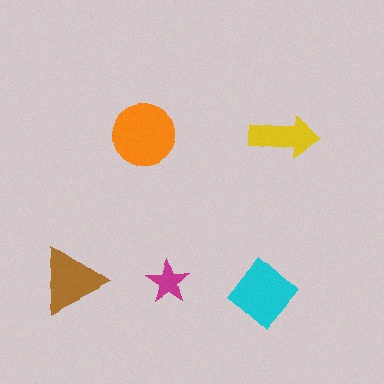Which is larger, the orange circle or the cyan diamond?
The orange circle.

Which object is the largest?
The orange circle.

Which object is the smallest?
The magenta star.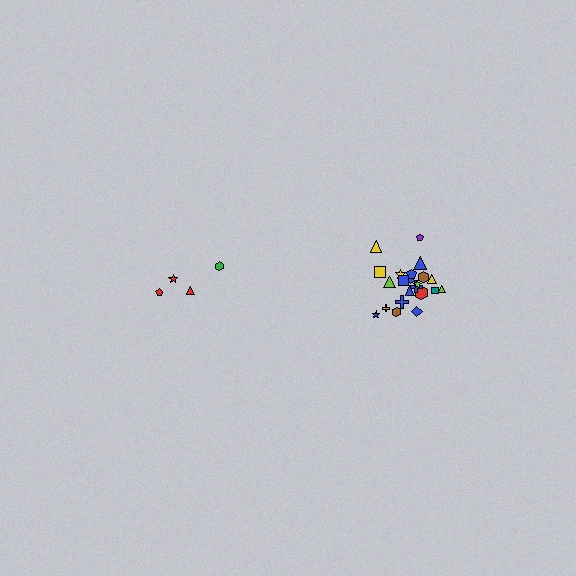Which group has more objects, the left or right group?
The right group.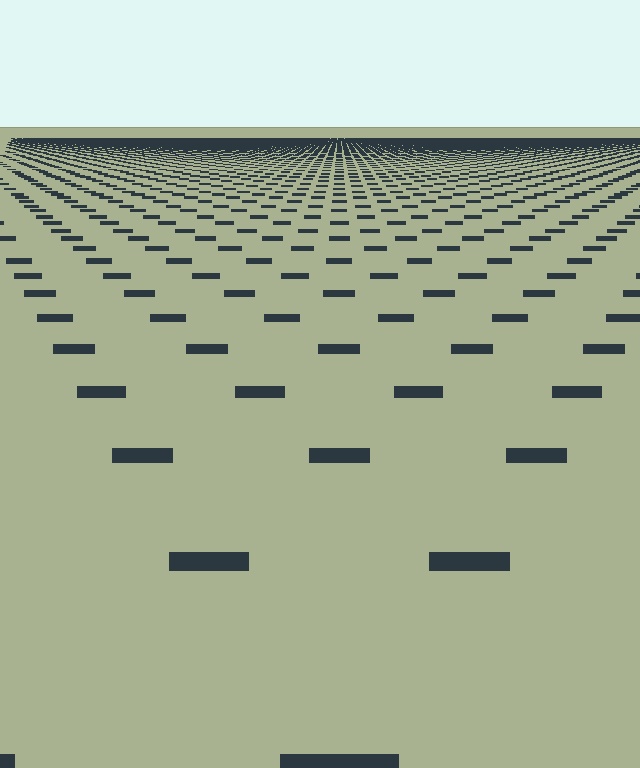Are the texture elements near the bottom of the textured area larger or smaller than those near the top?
Larger. Near the bottom, elements are closer to the viewer and appear at a bigger on-screen size.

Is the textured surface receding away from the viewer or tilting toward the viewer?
The surface is receding away from the viewer. Texture elements get smaller and denser toward the top.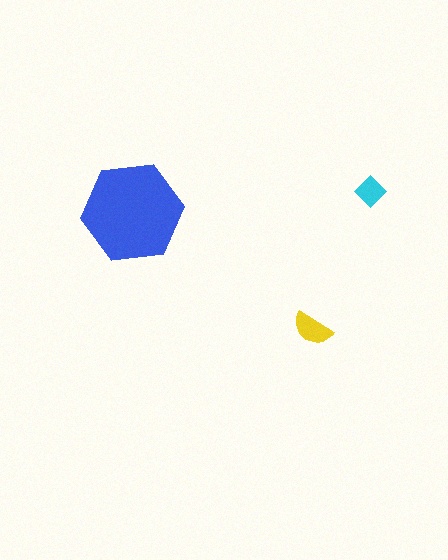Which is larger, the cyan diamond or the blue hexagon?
The blue hexagon.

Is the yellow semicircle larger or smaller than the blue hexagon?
Smaller.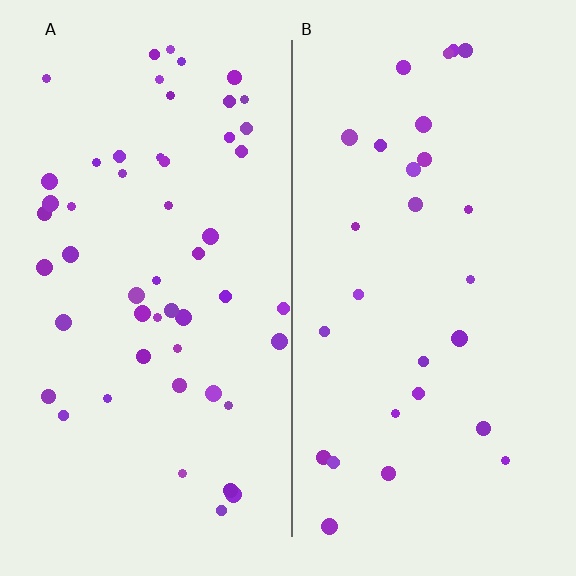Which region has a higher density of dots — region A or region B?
A (the left).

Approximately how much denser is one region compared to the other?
Approximately 1.9× — region A over region B.